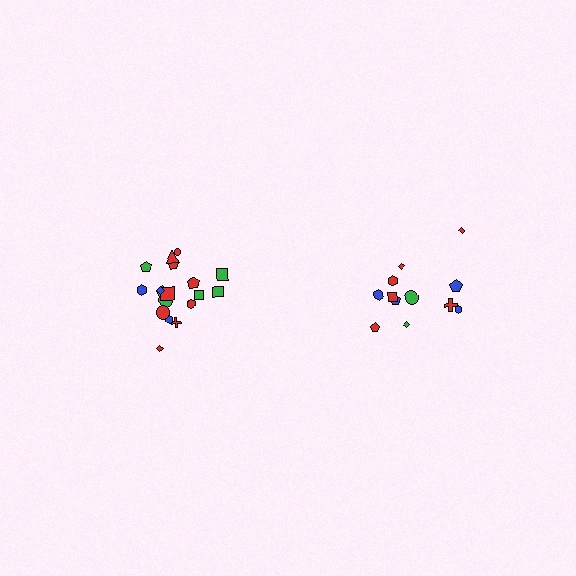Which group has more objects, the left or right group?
The left group.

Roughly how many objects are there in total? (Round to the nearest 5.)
Roughly 30 objects in total.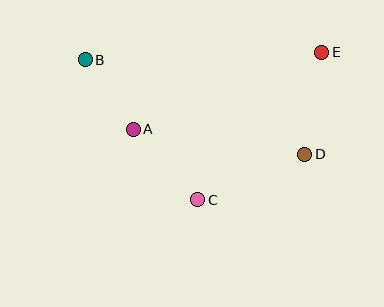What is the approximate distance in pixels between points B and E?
The distance between B and E is approximately 236 pixels.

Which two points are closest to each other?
Points A and B are closest to each other.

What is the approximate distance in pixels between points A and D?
The distance between A and D is approximately 173 pixels.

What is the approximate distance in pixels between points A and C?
The distance between A and C is approximately 95 pixels.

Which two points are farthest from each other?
Points B and D are farthest from each other.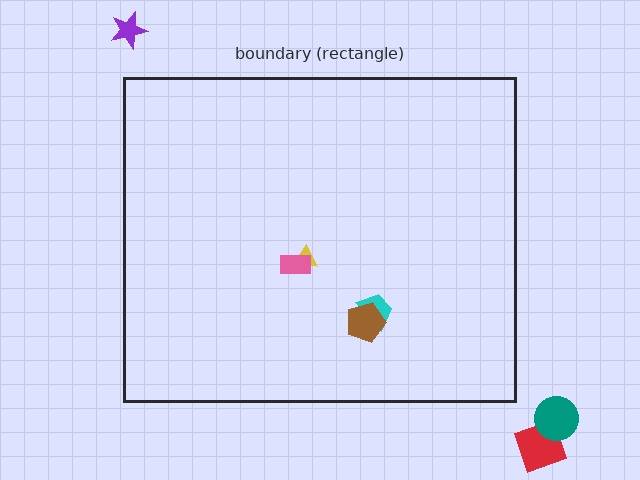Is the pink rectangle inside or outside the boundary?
Inside.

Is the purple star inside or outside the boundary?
Outside.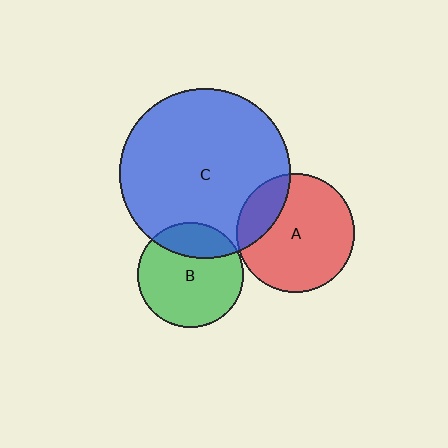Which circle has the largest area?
Circle C (blue).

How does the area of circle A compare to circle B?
Approximately 1.3 times.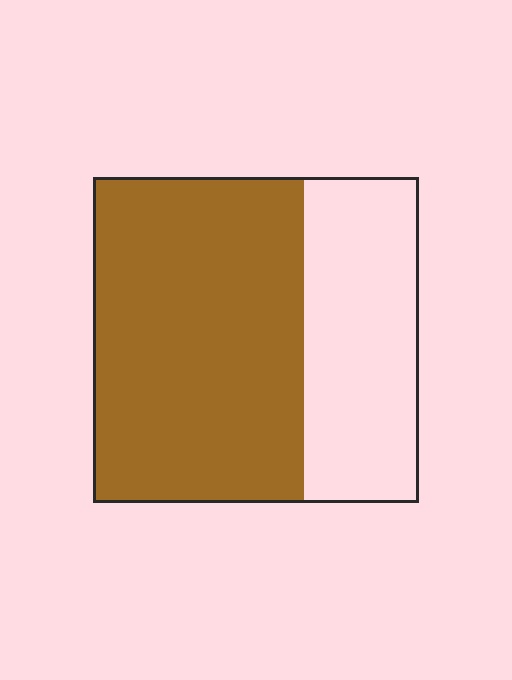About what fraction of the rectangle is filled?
About two thirds (2/3).